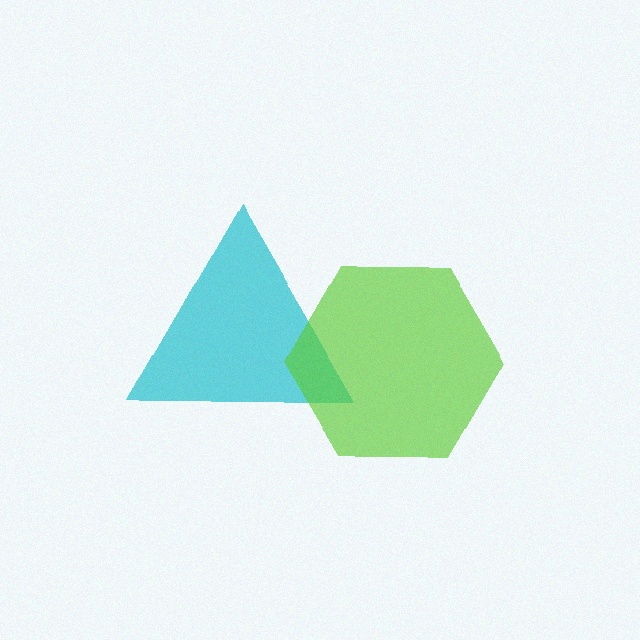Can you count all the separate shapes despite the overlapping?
Yes, there are 2 separate shapes.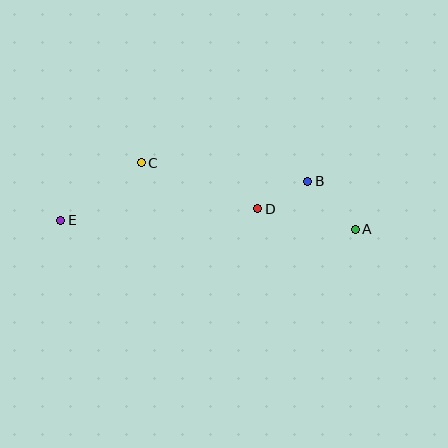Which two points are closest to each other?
Points B and D are closest to each other.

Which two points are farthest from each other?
Points A and E are farthest from each other.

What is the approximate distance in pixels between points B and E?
The distance between B and E is approximately 250 pixels.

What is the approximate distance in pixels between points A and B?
The distance between A and B is approximately 67 pixels.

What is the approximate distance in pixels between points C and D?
The distance between C and D is approximately 125 pixels.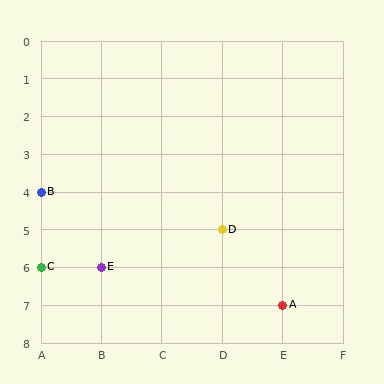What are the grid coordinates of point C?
Point C is at grid coordinates (A, 6).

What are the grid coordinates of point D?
Point D is at grid coordinates (D, 5).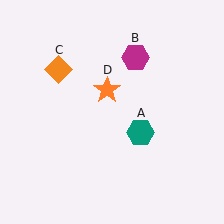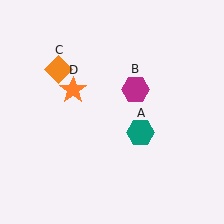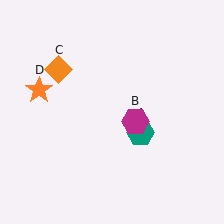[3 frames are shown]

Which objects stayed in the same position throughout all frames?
Teal hexagon (object A) and orange diamond (object C) remained stationary.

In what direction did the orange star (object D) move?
The orange star (object D) moved left.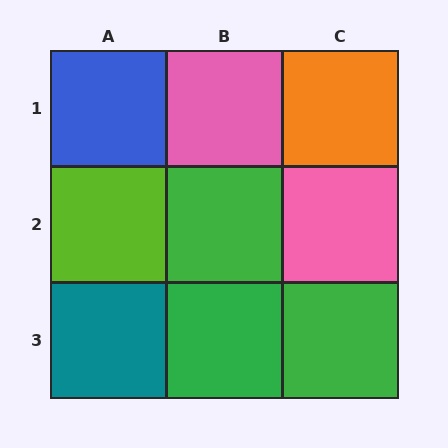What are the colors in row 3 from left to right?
Teal, green, green.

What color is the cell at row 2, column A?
Lime.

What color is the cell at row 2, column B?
Green.